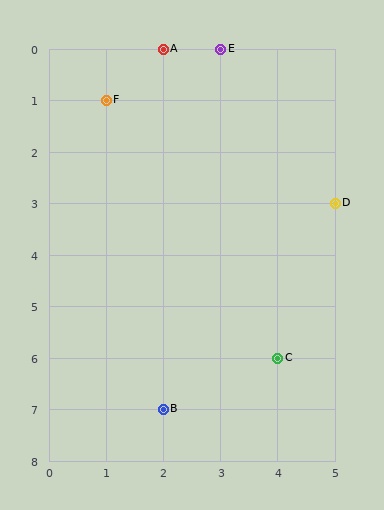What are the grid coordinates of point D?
Point D is at grid coordinates (5, 3).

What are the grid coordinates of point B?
Point B is at grid coordinates (2, 7).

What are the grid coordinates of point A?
Point A is at grid coordinates (2, 0).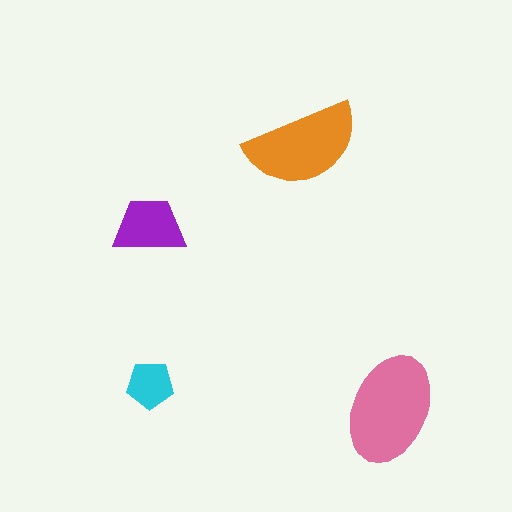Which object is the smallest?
The cyan pentagon.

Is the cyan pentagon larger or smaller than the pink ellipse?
Smaller.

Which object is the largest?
The pink ellipse.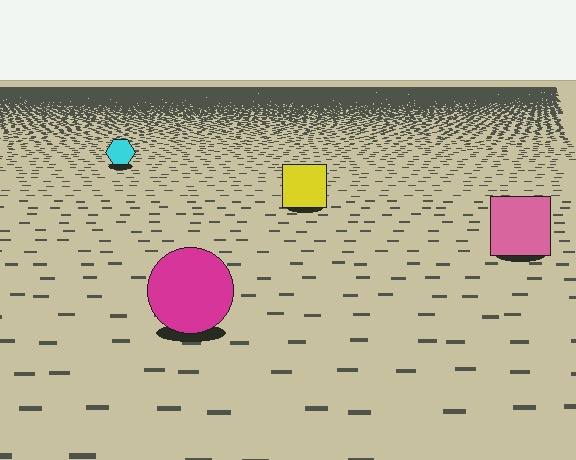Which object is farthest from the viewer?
The cyan hexagon is farthest from the viewer. It appears smaller and the ground texture around it is denser.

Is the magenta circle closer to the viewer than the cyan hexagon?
Yes. The magenta circle is closer — you can tell from the texture gradient: the ground texture is coarser near it.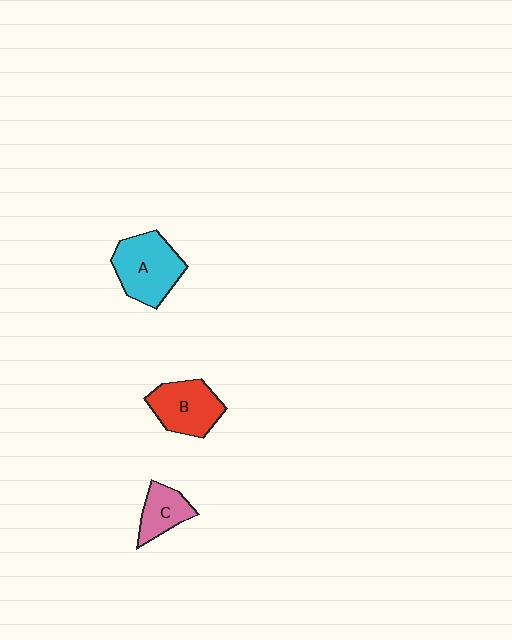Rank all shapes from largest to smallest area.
From largest to smallest: A (cyan), B (red), C (pink).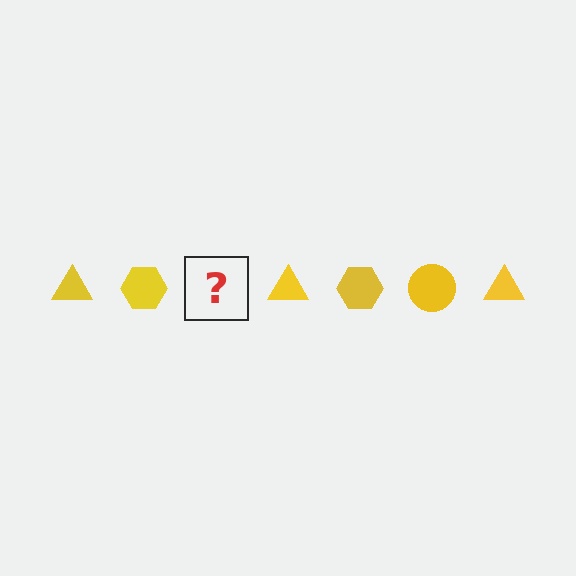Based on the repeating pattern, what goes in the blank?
The blank should be a yellow circle.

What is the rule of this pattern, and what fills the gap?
The rule is that the pattern cycles through triangle, hexagon, circle shapes in yellow. The gap should be filled with a yellow circle.